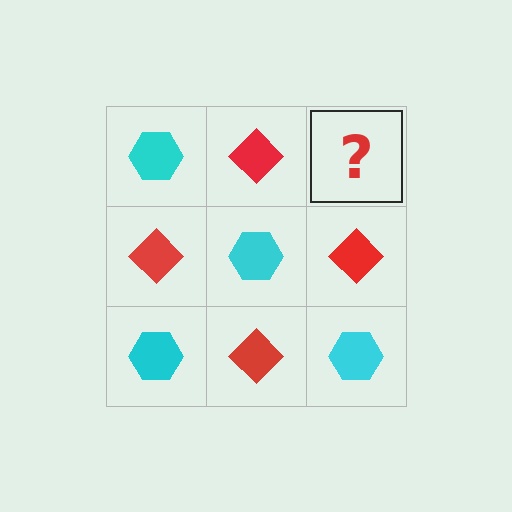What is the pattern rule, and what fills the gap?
The rule is that it alternates cyan hexagon and red diamond in a checkerboard pattern. The gap should be filled with a cyan hexagon.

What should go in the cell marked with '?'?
The missing cell should contain a cyan hexagon.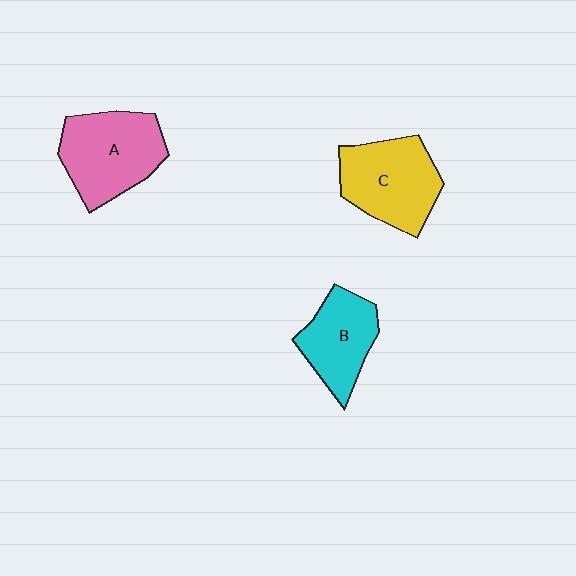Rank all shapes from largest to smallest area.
From largest to smallest: A (pink), C (yellow), B (cyan).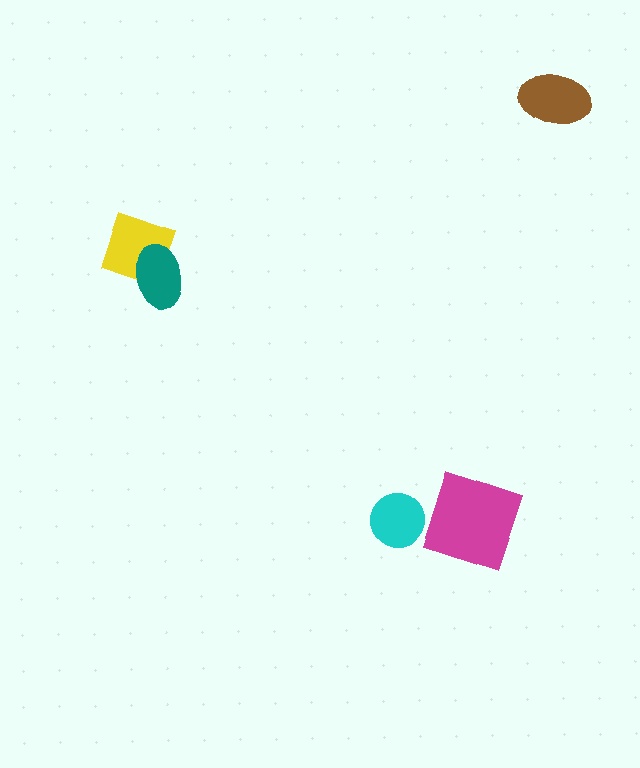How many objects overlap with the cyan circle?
0 objects overlap with the cyan circle.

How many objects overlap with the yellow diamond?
1 object overlaps with the yellow diamond.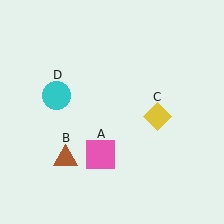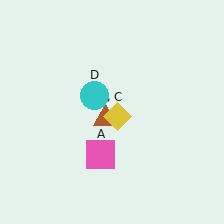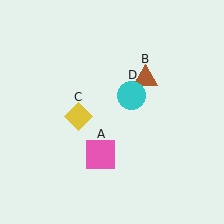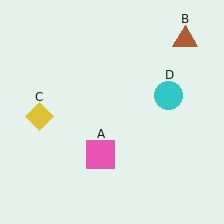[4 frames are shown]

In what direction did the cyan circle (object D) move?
The cyan circle (object D) moved right.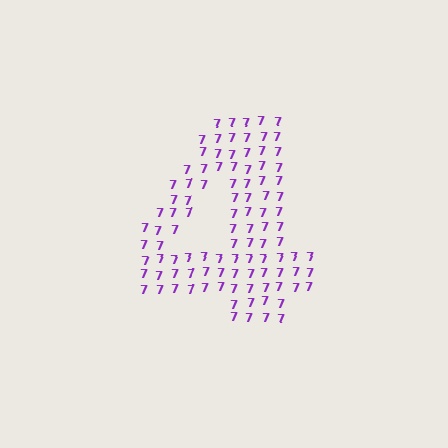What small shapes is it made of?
It is made of small digit 7's.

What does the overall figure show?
The overall figure shows the digit 4.